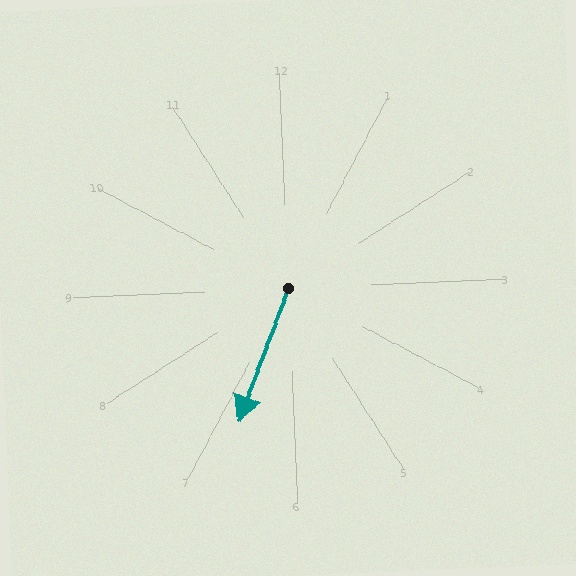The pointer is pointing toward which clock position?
Roughly 7 o'clock.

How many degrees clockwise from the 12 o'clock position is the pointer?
Approximately 203 degrees.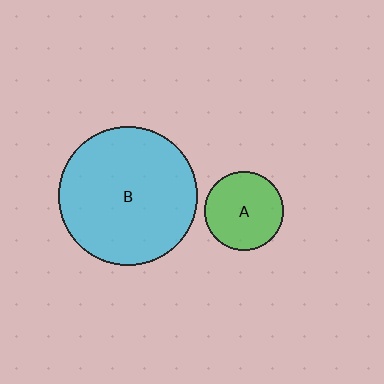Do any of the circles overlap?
No, none of the circles overlap.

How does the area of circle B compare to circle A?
Approximately 3.1 times.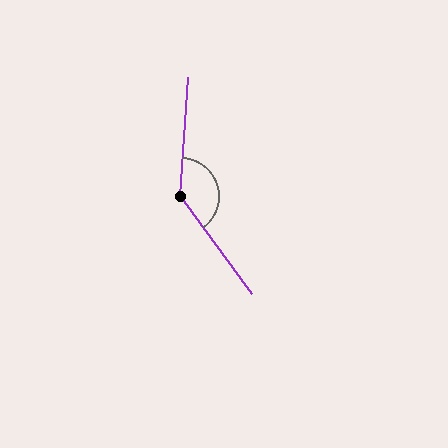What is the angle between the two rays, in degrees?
Approximately 140 degrees.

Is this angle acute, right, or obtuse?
It is obtuse.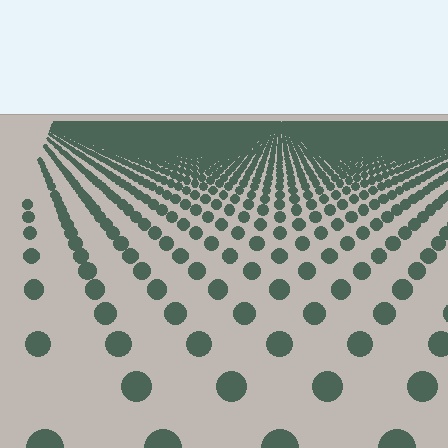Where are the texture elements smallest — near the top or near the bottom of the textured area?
Near the top.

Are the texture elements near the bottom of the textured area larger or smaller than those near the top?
Larger. Near the bottom, elements are closer to the viewer and appear at a bigger on-screen size.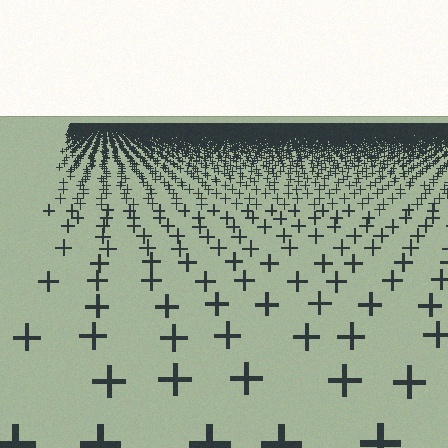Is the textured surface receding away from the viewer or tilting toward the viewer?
The surface is receding away from the viewer. Texture elements get smaller and denser toward the top.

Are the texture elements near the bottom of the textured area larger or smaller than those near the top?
Larger. Near the bottom, elements are closer to the viewer and appear at a bigger on-screen size.